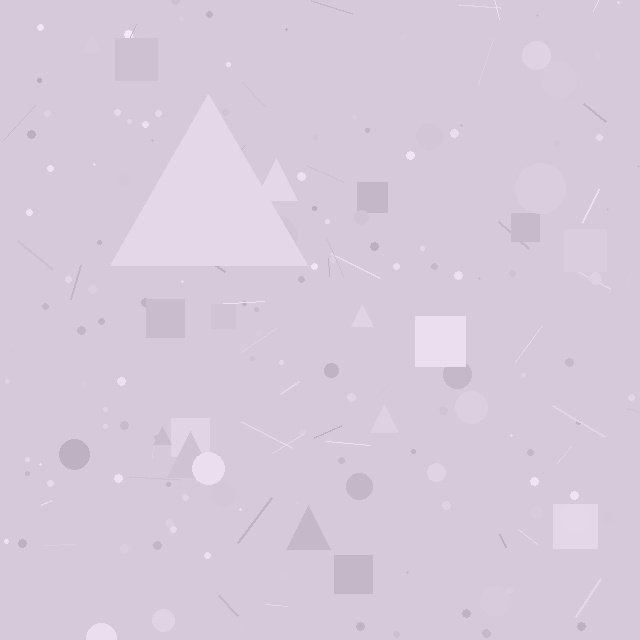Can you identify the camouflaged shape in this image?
The camouflaged shape is a triangle.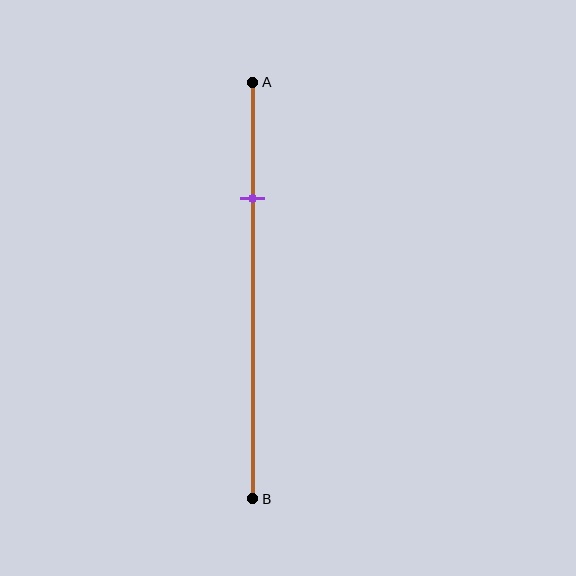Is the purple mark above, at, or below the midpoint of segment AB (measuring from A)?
The purple mark is above the midpoint of segment AB.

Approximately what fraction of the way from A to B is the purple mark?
The purple mark is approximately 30% of the way from A to B.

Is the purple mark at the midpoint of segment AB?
No, the mark is at about 30% from A, not at the 50% midpoint.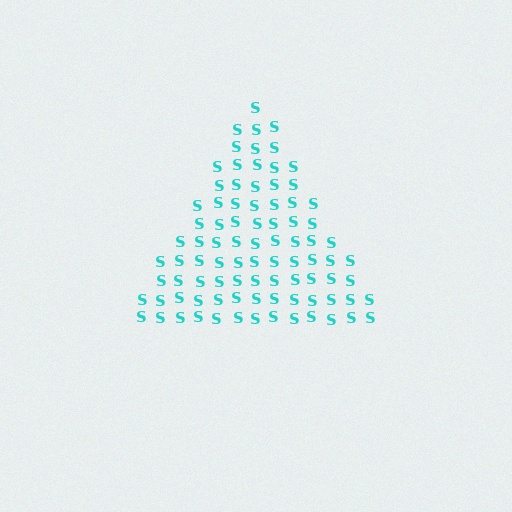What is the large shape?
The large shape is a triangle.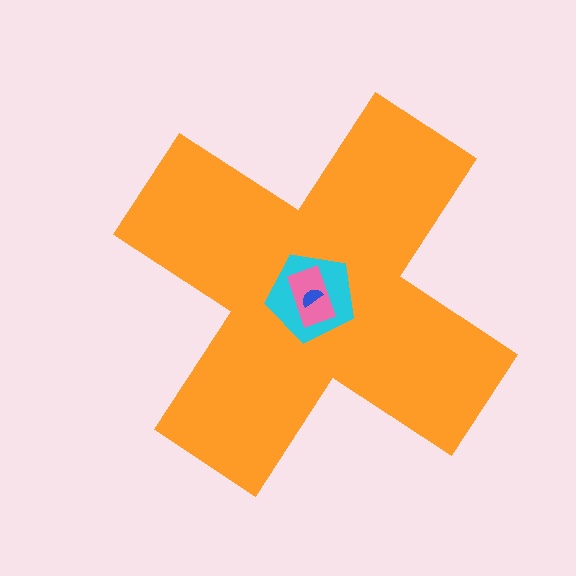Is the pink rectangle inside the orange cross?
Yes.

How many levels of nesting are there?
4.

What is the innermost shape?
The blue semicircle.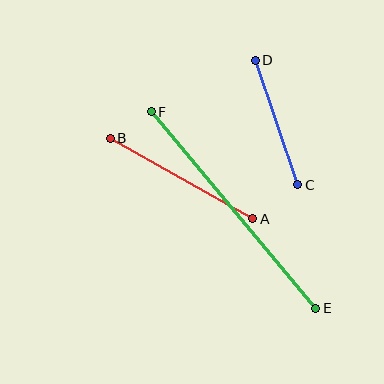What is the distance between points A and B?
The distance is approximately 163 pixels.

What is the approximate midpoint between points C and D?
The midpoint is at approximately (277, 123) pixels.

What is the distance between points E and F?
The distance is approximately 256 pixels.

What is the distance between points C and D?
The distance is approximately 131 pixels.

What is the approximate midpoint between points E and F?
The midpoint is at approximately (234, 210) pixels.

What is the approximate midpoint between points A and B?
The midpoint is at approximately (181, 178) pixels.